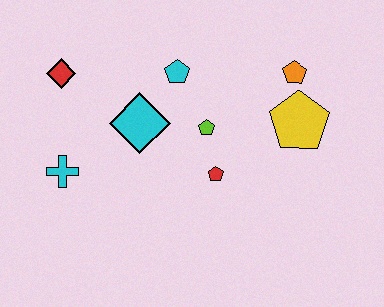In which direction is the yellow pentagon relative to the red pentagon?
The yellow pentagon is to the right of the red pentagon.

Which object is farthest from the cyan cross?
The orange pentagon is farthest from the cyan cross.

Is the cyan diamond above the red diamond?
No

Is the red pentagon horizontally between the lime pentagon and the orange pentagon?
Yes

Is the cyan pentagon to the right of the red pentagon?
No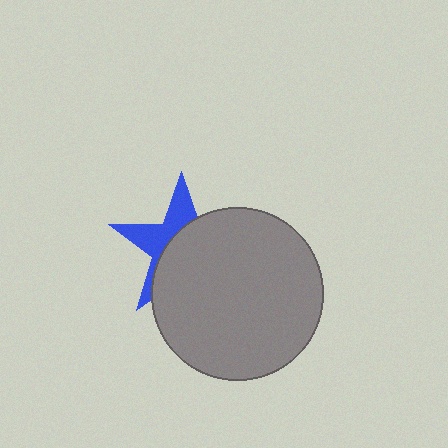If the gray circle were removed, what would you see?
You would see the complete blue star.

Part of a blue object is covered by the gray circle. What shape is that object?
It is a star.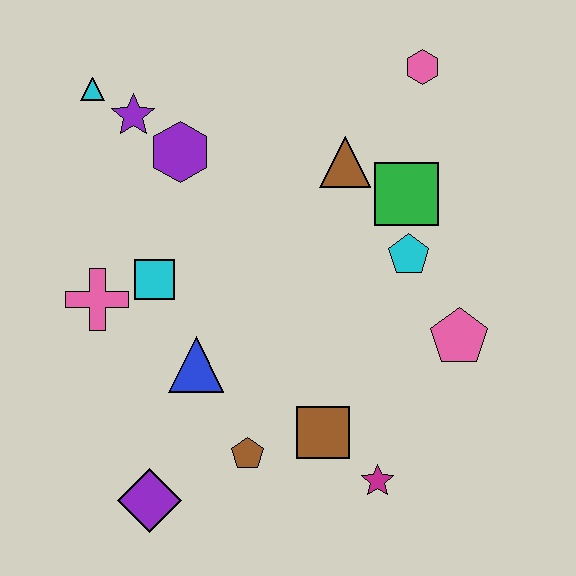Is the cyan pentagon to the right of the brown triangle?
Yes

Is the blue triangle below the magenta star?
No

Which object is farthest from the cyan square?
The pink hexagon is farthest from the cyan square.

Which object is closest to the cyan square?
The pink cross is closest to the cyan square.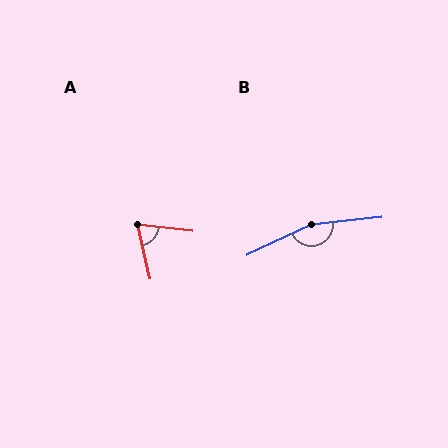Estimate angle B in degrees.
Approximately 161 degrees.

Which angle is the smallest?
A, at approximately 71 degrees.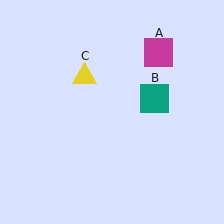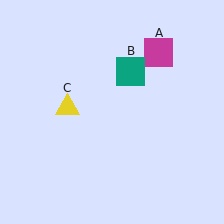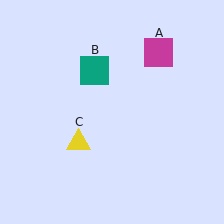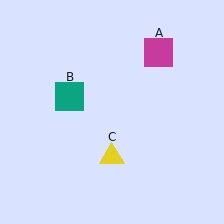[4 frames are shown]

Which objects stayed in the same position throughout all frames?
Magenta square (object A) remained stationary.